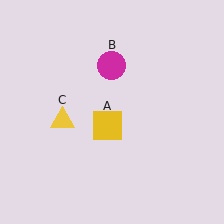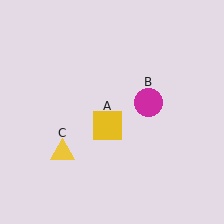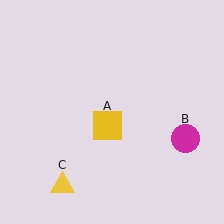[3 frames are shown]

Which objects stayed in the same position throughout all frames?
Yellow square (object A) remained stationary.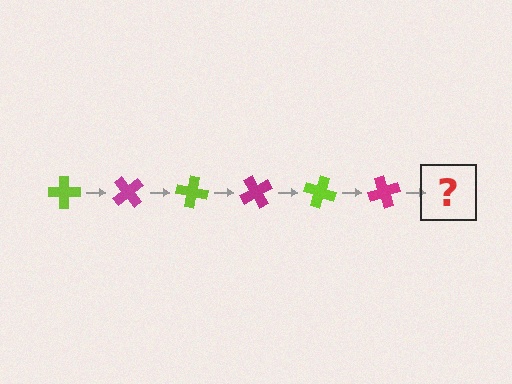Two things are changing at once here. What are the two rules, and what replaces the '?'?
The two rules are that it rotates 50 degrees each step and the color cycles through lime and magenta. The '?' should be a lime cross, rotated 300 degrees from the start.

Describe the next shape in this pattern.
It should be a lime cross, rotated 300 degrees from the start.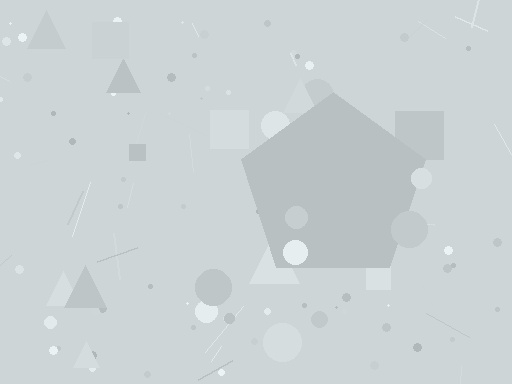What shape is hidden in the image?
A pentagon is hidden in the image.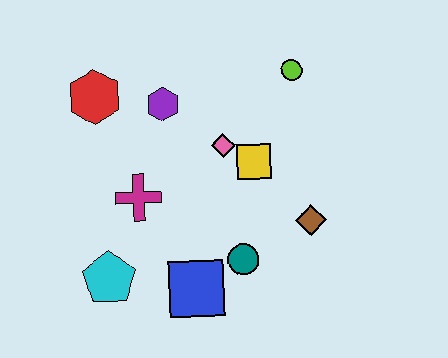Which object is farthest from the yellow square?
The cyan pentagon is farthest from the yellow square.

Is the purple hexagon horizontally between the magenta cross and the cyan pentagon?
No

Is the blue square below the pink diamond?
Yes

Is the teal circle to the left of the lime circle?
Yes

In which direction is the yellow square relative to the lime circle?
The yellow square is below the lime circle.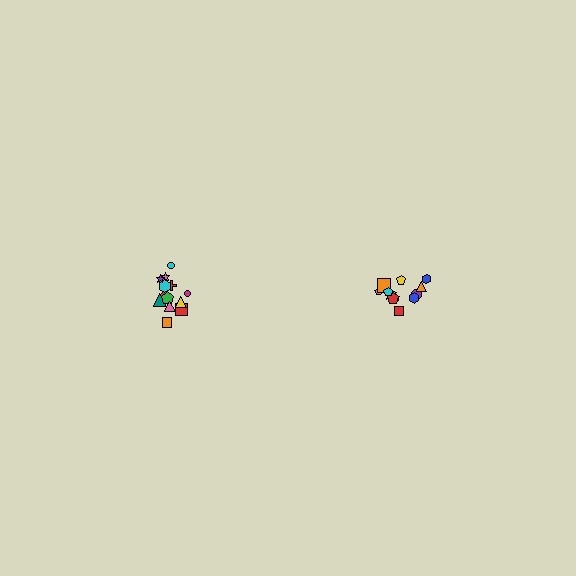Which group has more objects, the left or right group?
The left group.